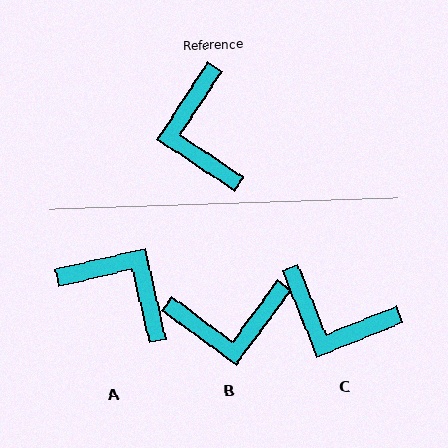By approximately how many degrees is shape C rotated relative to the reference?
Approximately 55 degrees counter-clockwise.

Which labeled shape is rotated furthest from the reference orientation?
A, about 133 degrees away.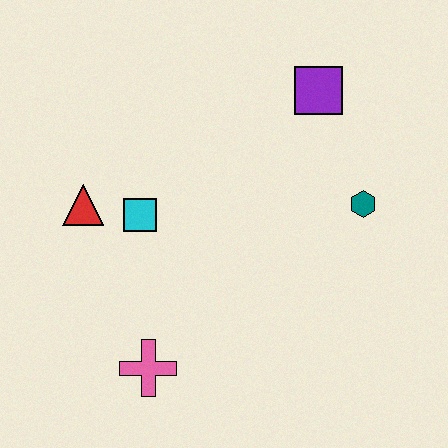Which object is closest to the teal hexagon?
The purple square is closest to the teal hexagon.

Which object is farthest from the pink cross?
The purple square is farthest from the pink cross.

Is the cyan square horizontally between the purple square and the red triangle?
Yes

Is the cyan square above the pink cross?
Yes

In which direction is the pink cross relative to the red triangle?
The pink cross is below the red triangle.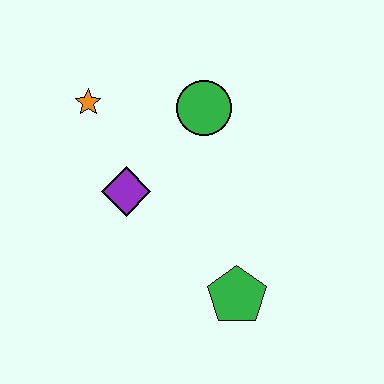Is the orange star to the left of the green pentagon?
Yes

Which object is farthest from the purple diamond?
The green pentagon is farthest from the purple diamond.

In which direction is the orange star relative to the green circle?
The orange star is to the left of the green circle.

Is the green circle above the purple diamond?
Yes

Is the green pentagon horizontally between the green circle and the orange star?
No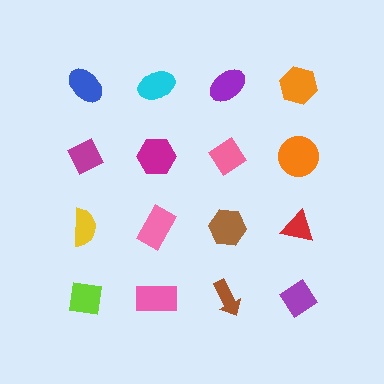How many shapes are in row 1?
4 shapes.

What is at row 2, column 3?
A pink diamond.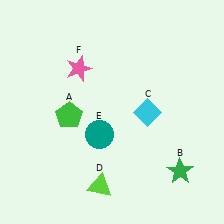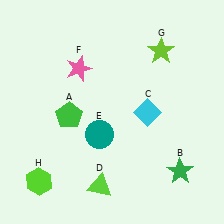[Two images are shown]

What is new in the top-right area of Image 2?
A lime star (G) was added in the top-right area of Image 2.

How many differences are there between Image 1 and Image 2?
There are 2 differences between the two images.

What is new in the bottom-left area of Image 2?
A lime hexagon (H) was added in the bottom-left area of Image 2.